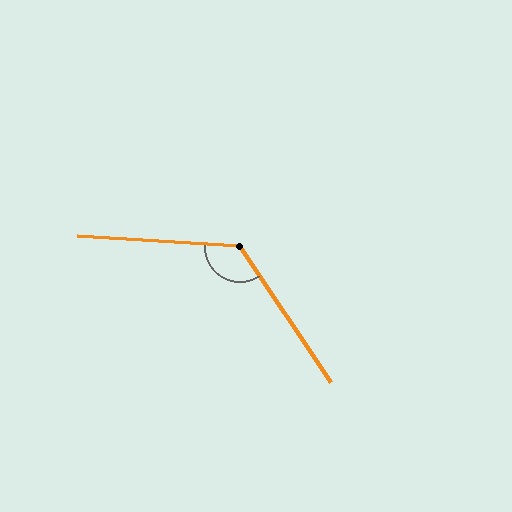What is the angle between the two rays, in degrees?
Approximately 127 degrees.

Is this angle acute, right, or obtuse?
It is obtuse.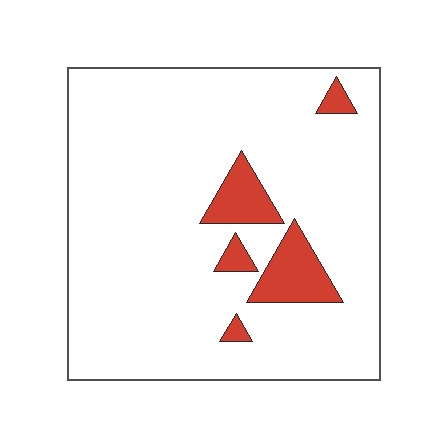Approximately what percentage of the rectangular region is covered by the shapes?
Approximately 10%.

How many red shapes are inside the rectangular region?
5.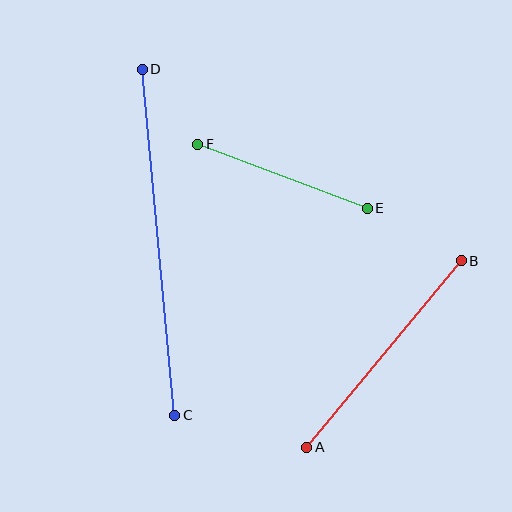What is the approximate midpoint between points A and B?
The midpoint is at approximately (384, 354) pixels.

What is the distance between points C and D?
The distance is approximately 347 pixels.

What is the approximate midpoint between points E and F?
The midpoint is at approximately (283, 176) pixels.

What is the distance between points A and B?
The distance is approximately 242 pixels.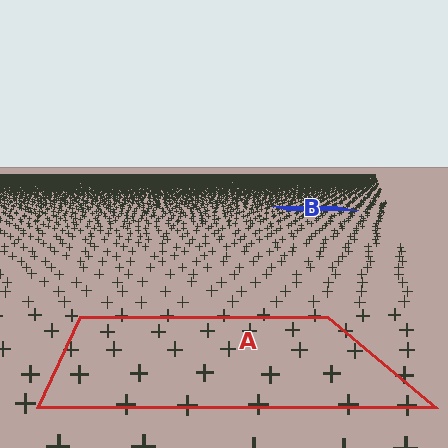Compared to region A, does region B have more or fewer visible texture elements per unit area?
Region B has more texture elements per unit area — they are packed more densely because it is farther away.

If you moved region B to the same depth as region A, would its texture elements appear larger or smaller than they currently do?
They would appear larger. At a closer depth, the same texture elements are projected at a bigger on-screen size.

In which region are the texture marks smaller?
The texture marks are smaller in region B, because it is farther away.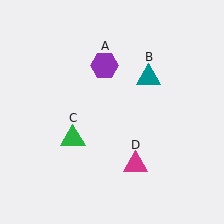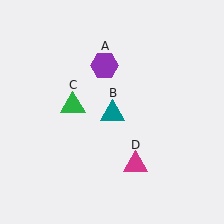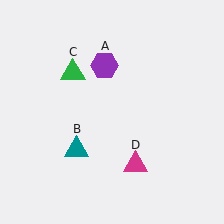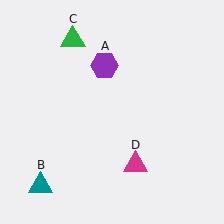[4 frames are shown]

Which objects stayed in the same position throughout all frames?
Purple hexagon (object A) and magenta triangle (object D) remained stationary.